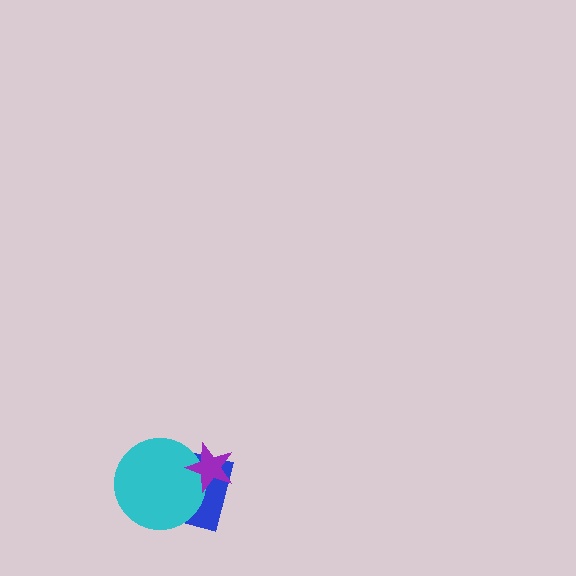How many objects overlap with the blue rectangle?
2 objects overlap with the blue rectangle.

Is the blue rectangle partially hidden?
Yes, it is partially covered by another shape.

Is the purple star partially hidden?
No, no other shape covers it.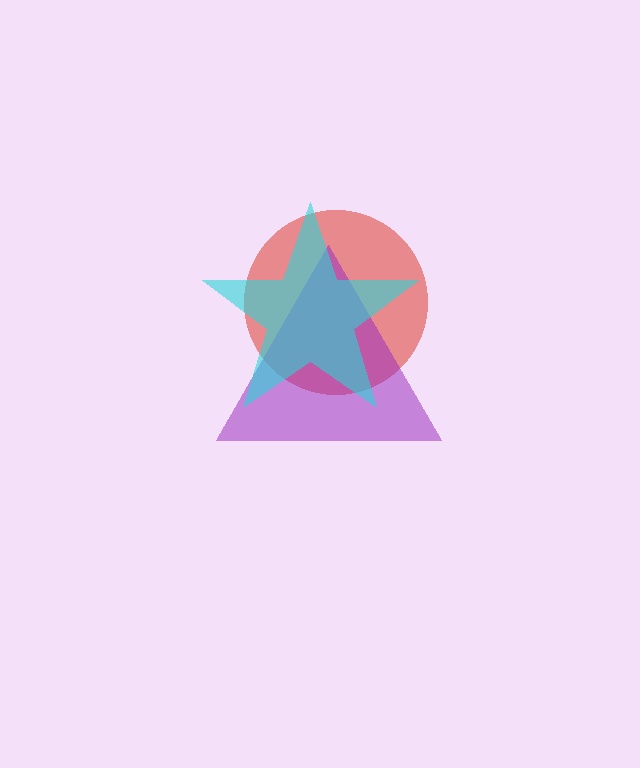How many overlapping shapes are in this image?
There are 3 overlapping shapes in the image.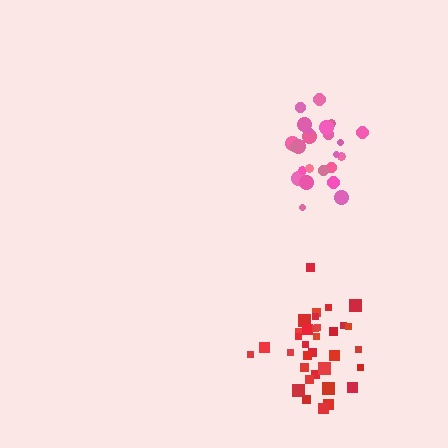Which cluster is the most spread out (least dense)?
Red.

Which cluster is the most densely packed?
Pink.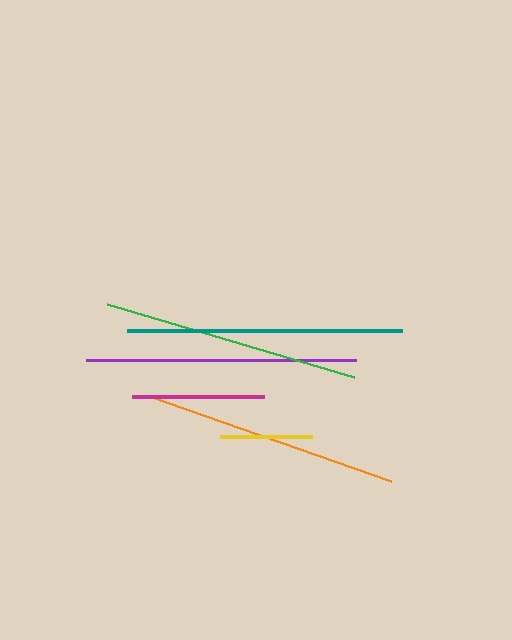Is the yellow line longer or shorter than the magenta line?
The magenta line is longer than the yellow line.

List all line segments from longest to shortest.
From longest to shortest: teal, purple, green, orange, magenta, yellow.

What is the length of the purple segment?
The purple segment is approximately 270 pixels long.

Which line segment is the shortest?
The yellow line is the shortest at approximately 92 pixels.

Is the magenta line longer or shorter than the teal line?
The teal line is longer than the magenta line.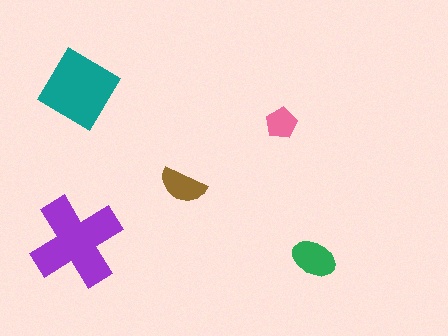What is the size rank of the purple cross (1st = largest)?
1st.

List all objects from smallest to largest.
The pink pentagon, the brown semicircle, the green ellipse, the teal diamond, the purple cross.